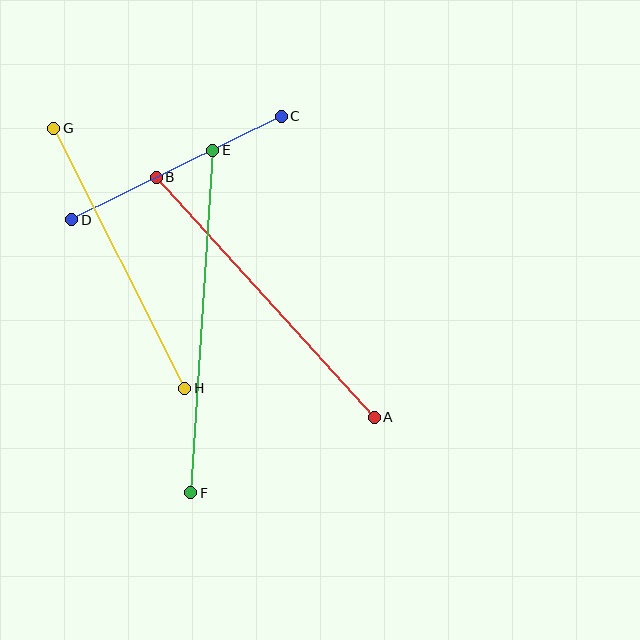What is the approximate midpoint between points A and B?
The midpoint is at approximately (265, 297) pixels.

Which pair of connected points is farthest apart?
Points E and F are farthest apart.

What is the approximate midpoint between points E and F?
The midpoint is at approximately (202, 322) pixels.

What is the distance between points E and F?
The distance is approximately 343 pixels.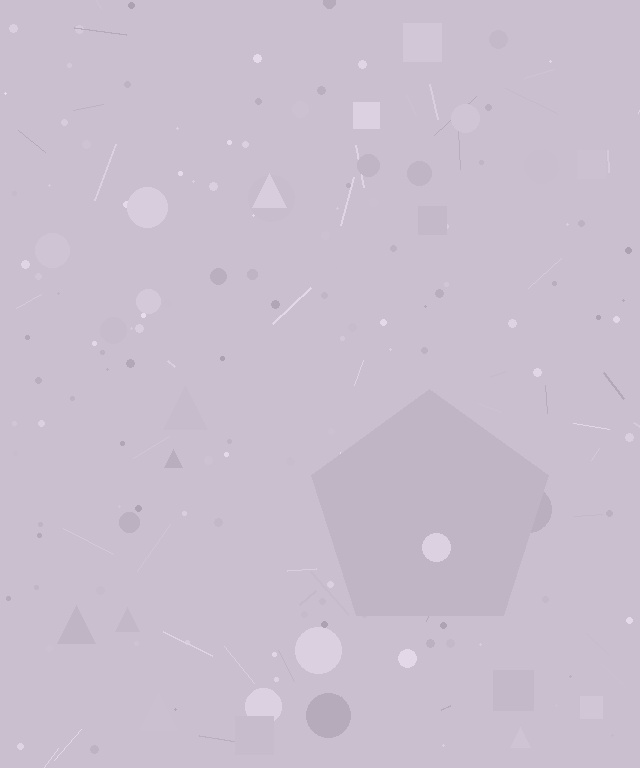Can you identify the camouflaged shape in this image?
The camouflaged shape is a pentagon.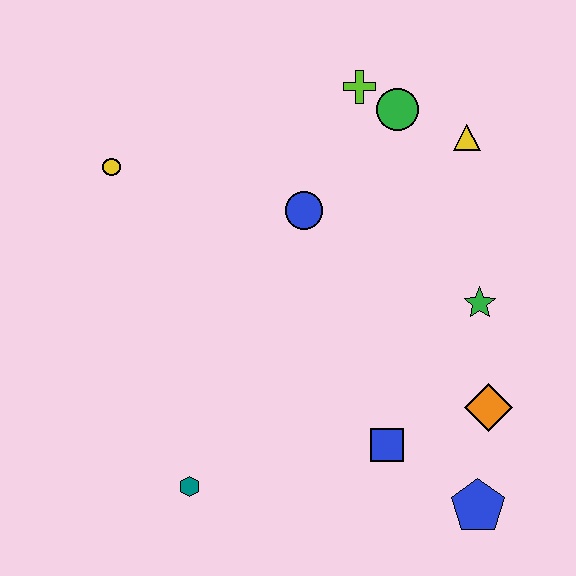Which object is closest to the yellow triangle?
The green circle is closest to the yellow triangle.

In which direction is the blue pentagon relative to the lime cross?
The blue pentagon is below the lime cross.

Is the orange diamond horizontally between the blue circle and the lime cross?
No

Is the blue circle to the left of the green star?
Yes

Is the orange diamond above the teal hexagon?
Yes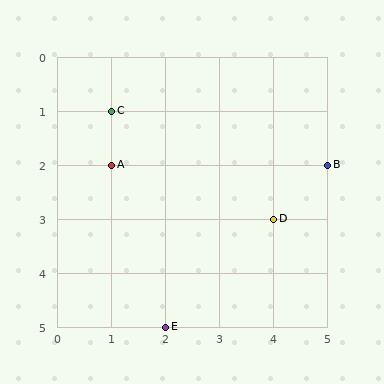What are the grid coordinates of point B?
Point B is at grid coordinates (5, 2).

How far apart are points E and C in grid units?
Points E and C are 1 column and 4 rows apart (about 4.1 grid units diagonally).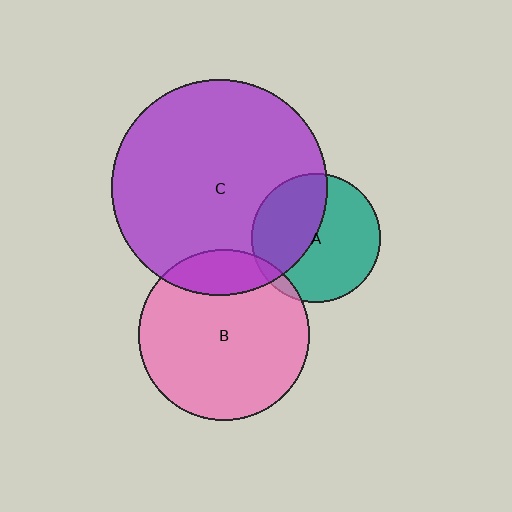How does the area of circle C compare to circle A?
Approximately 2.8 times.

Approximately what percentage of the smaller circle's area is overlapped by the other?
Approximately 15%.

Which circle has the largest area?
Circle C (purple).